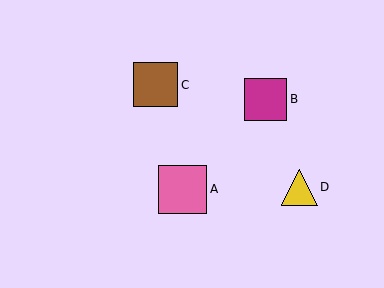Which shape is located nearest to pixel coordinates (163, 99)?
The brown square (labeled C) at (156, 85) is nearest to that location.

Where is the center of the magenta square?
The center of the magenta square is at (266, 99).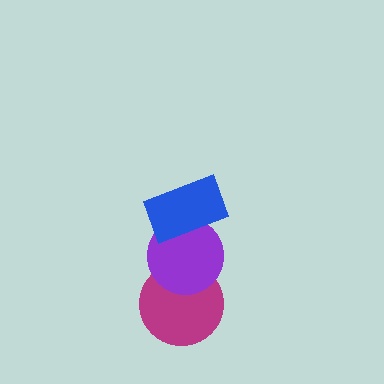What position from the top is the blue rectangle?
The blue rectangle is 1st from the top.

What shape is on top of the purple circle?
The blue rectangle is on top of the purple circle.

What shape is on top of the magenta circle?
The purple circle is on top of the magenta circle.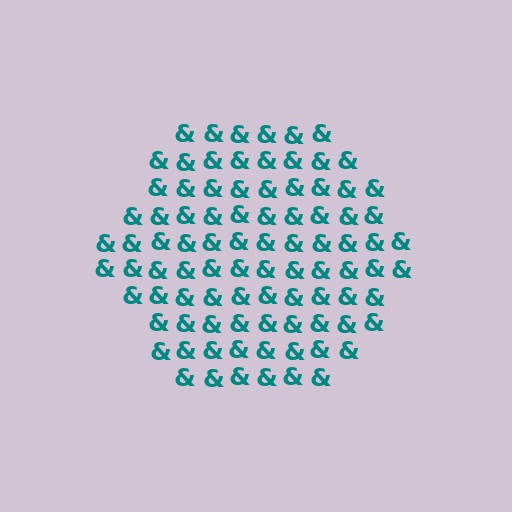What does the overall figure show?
The overall figure shows a hexagon.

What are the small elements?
The small elements are ampersands.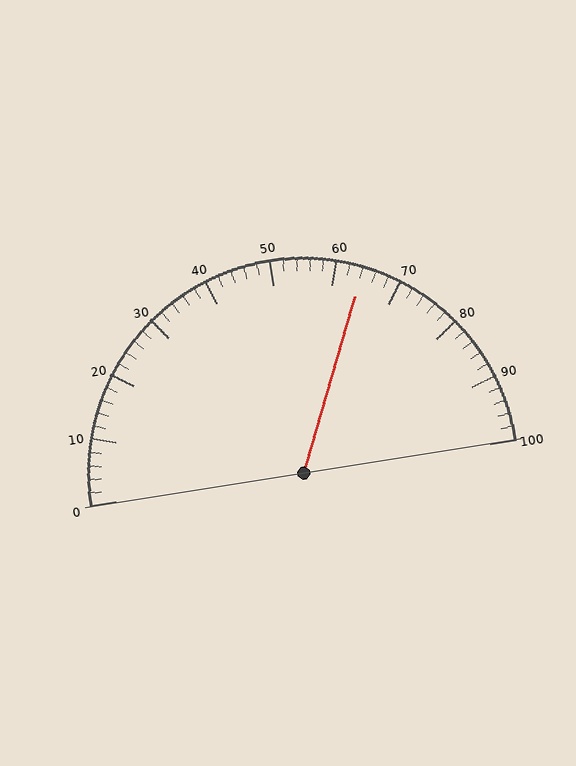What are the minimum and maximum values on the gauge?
The gauge ranges from 0 to 100.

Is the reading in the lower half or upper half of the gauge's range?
The reading is in the upper half of the range (0 to 100).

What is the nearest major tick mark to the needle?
The nearest major tick mark is 60.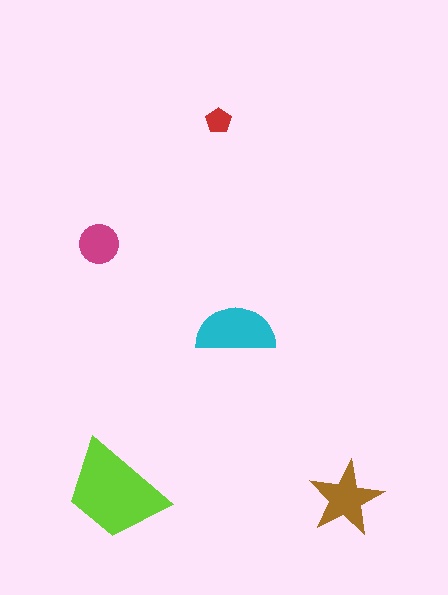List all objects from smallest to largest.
The red pentagon, the magenta circle, the brown star, the cyan semicircle, the lime trapezoid.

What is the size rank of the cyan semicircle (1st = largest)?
2nd.